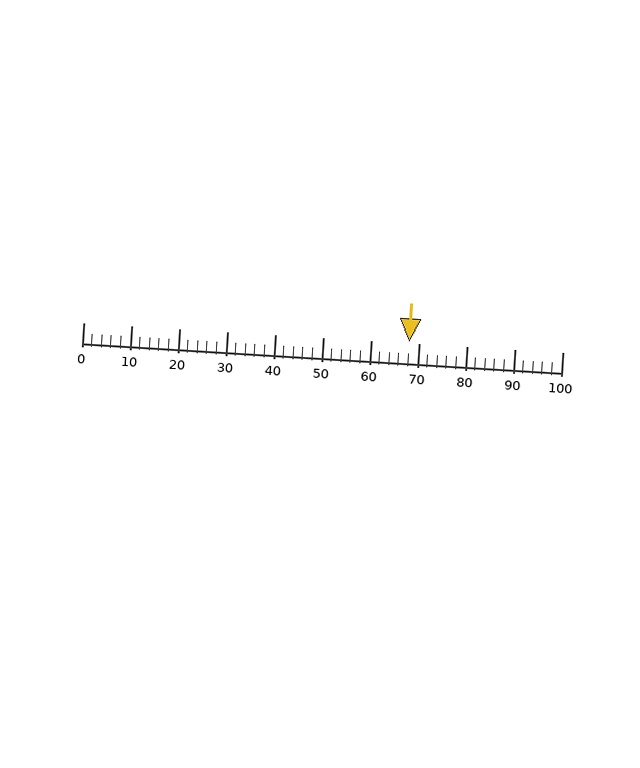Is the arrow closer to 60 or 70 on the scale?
The arrow is closer to 70.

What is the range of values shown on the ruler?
The ruler shows values from 0 to 100.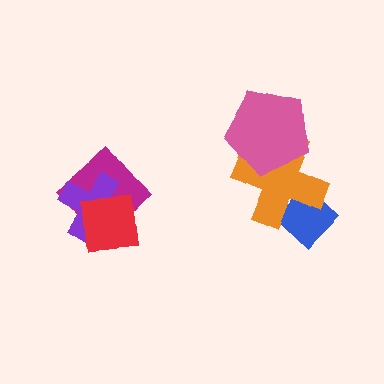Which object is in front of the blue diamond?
The orange cross is in front of the blue diamond.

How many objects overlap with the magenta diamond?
2 objects overlap with the magenta diamond.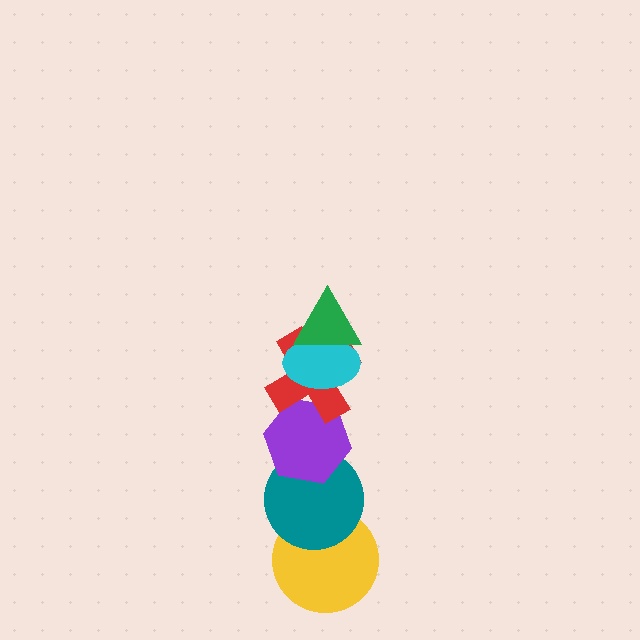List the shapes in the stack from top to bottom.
From top to bottom: the green triangle, the cyan ellipse, the red cross, the purple hexagon, the teal circle, the yellow circle.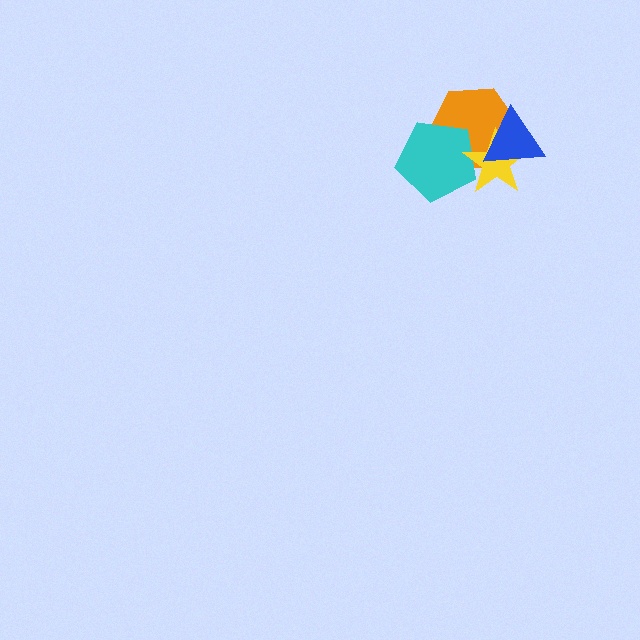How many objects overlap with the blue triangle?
2 objects overlap with the blue triangle.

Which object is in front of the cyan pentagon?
The yellow star is in front of the cyan pentagon.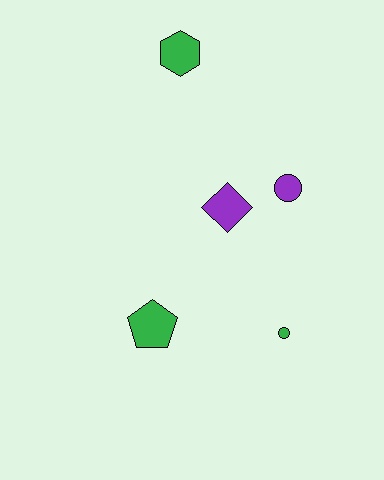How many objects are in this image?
There are 5 objects.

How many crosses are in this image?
There are no crosses.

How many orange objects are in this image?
There are no orange objects.